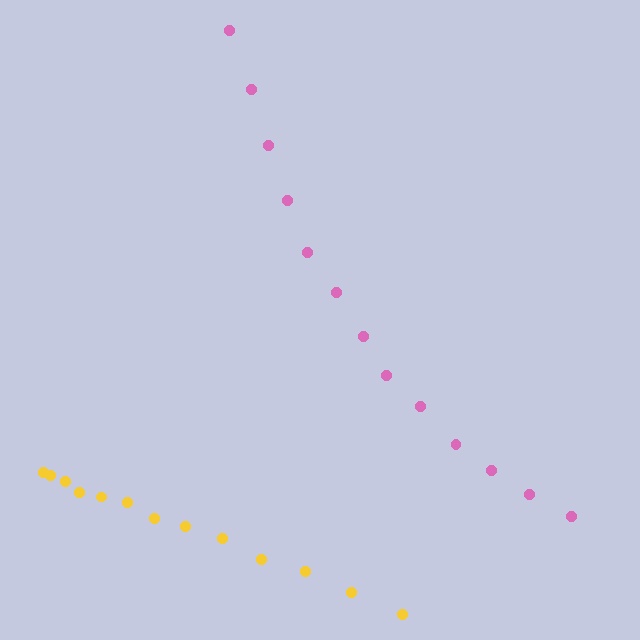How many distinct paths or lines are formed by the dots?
There are 2 distinct paths.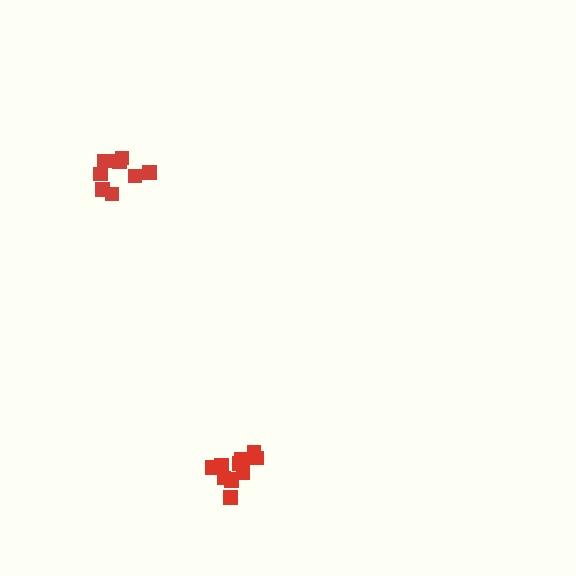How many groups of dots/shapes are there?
There are 2 groups.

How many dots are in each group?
Group 1: 13 dots, Group 2: 8 dots (21 total).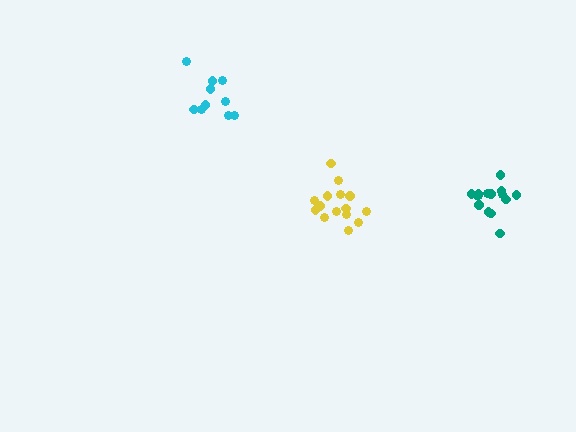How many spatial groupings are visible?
There are 3 spatial groupings.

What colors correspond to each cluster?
The clusters are colored: teal, yellow, cyan.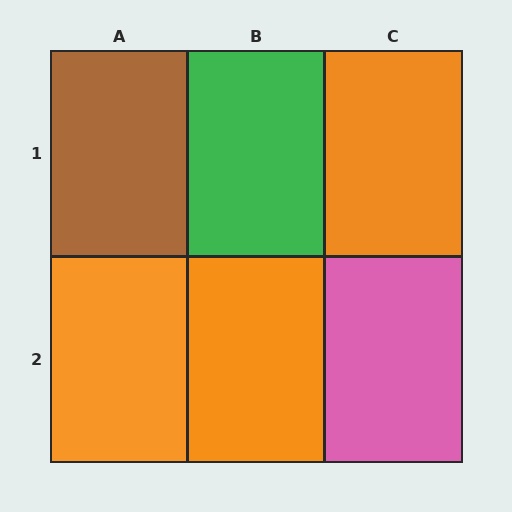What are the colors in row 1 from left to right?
Brown, green, orange.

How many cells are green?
1 cell is green.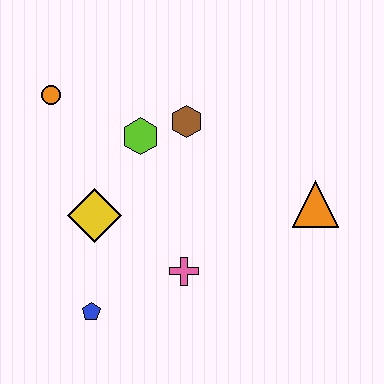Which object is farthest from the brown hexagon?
The blue pentagon is farthest from the brown hexagon.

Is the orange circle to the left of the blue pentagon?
Yes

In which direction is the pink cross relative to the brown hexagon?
The pink cross is below the brown hexagon.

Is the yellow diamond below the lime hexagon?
Yes